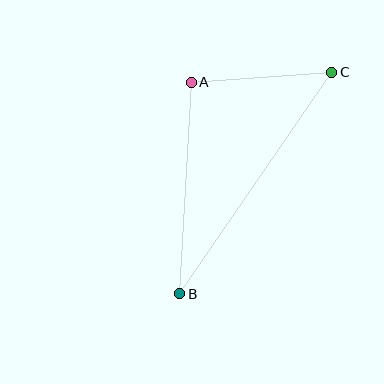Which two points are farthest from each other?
Points B and C are farthest from each other.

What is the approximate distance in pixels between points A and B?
The distance between A and B is approximately 212 pixels.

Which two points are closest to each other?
Points A and C are closest to each other.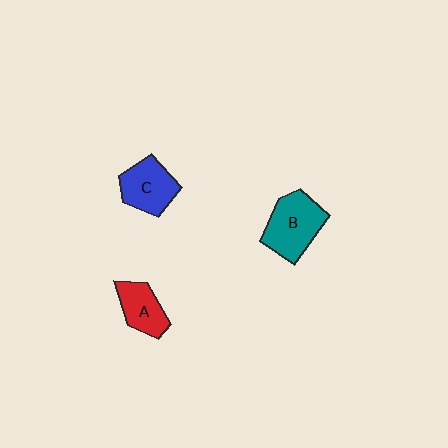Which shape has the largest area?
Shape B (teal).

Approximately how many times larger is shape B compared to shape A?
Approximately 1.5 times.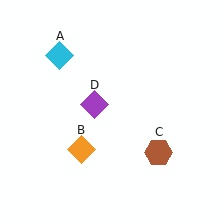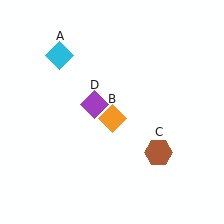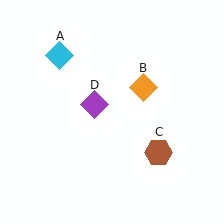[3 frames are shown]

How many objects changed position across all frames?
1 object changed position: orange diamond (object B).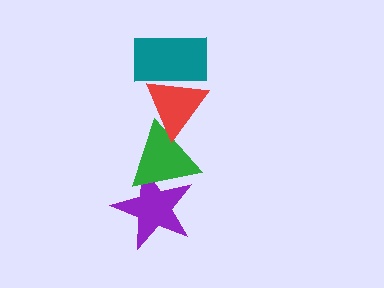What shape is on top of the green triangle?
The red triangle is on top of the green triangle.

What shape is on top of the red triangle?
The teal rectangle is on top of the red triangle.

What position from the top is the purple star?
The purple star is 4th from the top.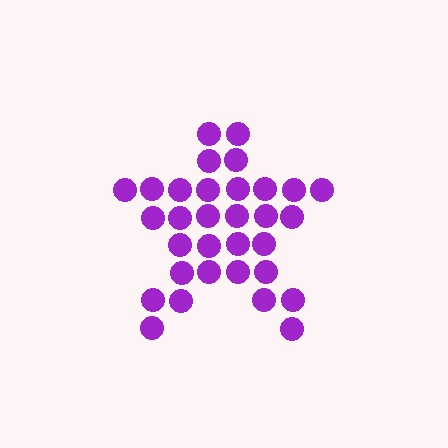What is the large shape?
The large shape is a star.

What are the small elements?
The small elements are circles.